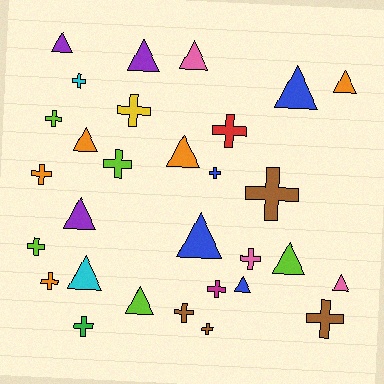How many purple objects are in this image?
There are 3 purple objects.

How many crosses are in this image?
There are 16 crosses.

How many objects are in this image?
There are 30 objects.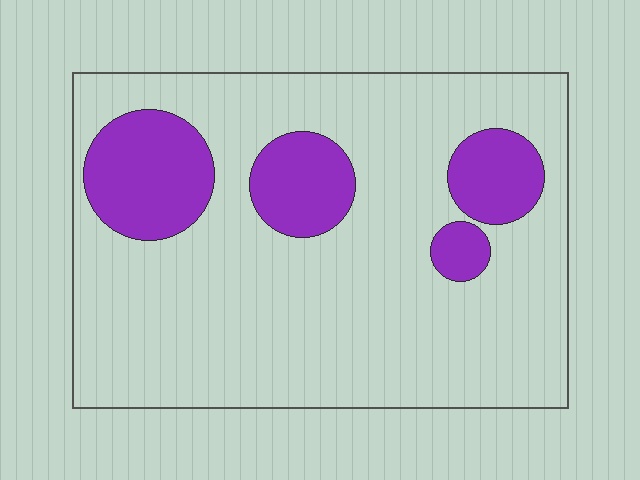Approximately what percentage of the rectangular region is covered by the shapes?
Approximately 20%.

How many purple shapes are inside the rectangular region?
4.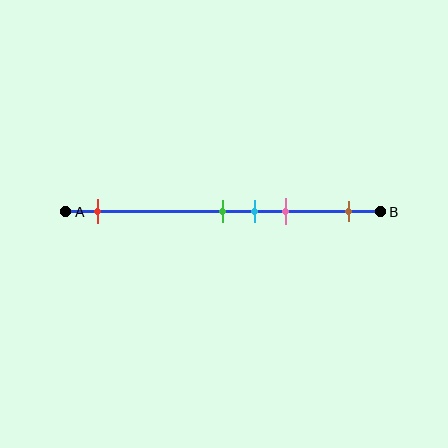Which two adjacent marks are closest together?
The green and cyan marks are the closest adjacent pair.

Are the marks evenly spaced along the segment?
No, the marks are not evenly spaced.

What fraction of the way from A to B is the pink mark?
The pink mark is approximately 70% (0.7) of the way from A to B.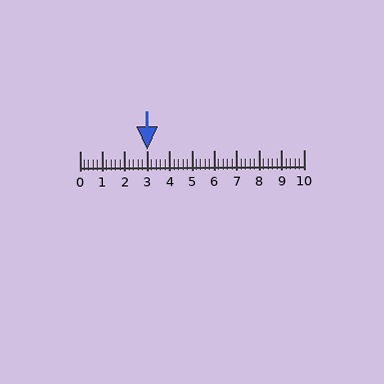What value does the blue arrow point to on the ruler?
The blue arrow points to approximately 3.0.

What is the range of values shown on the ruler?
The ruler shows values from 0 to 10.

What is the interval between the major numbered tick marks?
The major tick marks are spaced 1 units apart.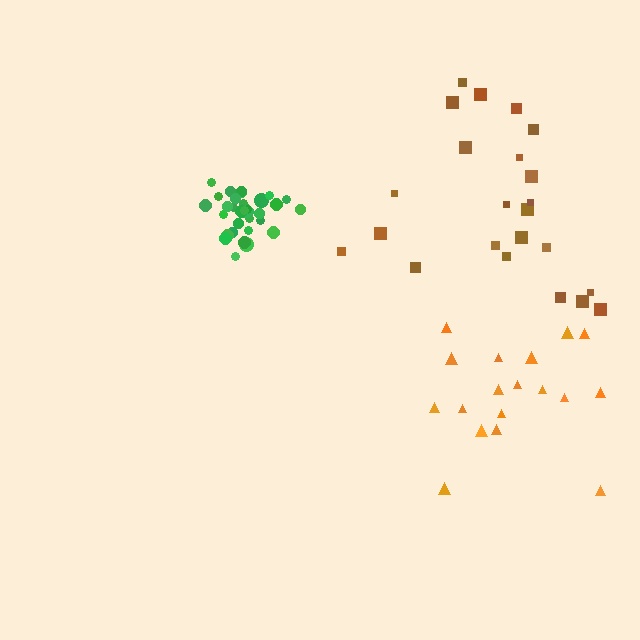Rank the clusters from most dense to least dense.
green, orange, brown.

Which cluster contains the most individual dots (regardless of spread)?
Green (33).